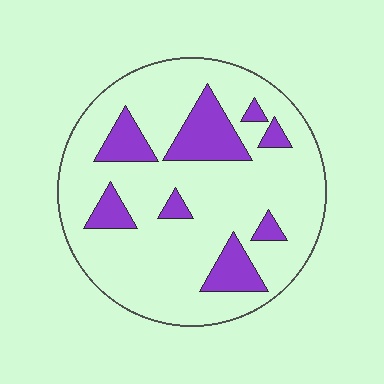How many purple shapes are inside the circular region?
8.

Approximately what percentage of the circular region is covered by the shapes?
Approximately 20%.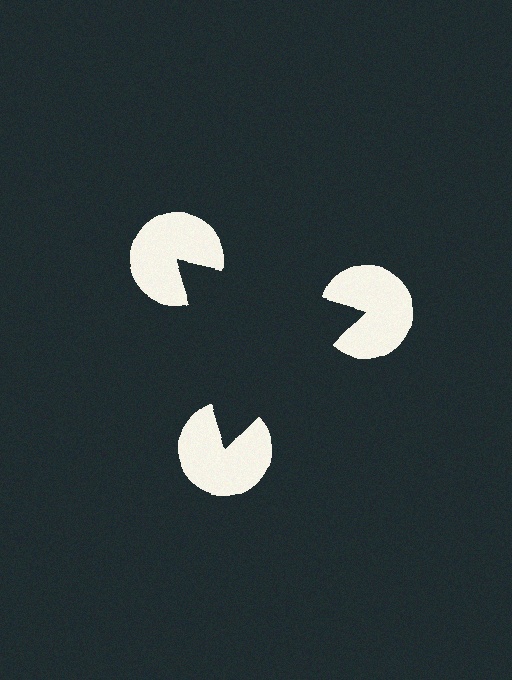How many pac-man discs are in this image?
There are 3 — one at each vertex of the illusory triangle.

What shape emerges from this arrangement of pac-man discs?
An illusory triangle — its edges are inferred from the aligned wedge cuts in the pac-man discs, not physically drawn.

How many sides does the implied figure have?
3 sides.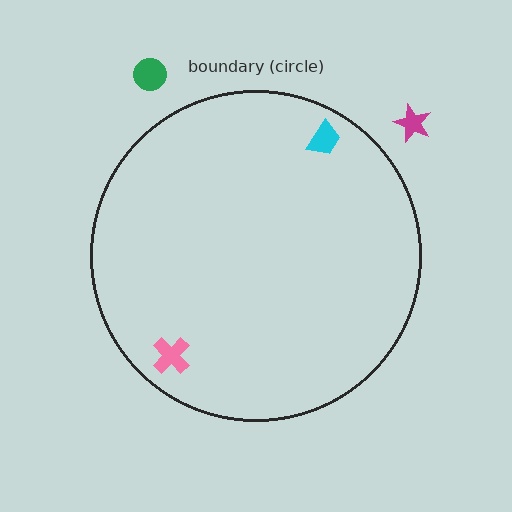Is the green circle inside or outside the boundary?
Outside.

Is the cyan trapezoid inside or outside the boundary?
Inside.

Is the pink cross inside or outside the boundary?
Inside.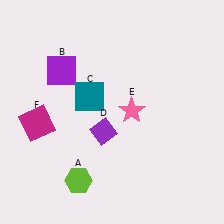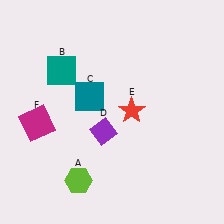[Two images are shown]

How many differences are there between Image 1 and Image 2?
There are 2 differences between the two images.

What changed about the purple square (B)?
In Image 1, B is purple. In Image 2, it changed to teal.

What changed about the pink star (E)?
In Image 1, E is pink. In Image 2, it changed to red.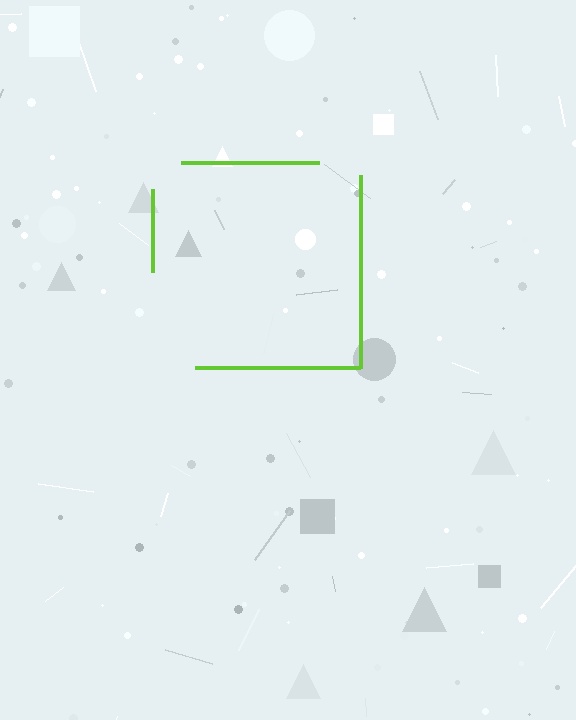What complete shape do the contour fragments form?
The contour fragments form a square.